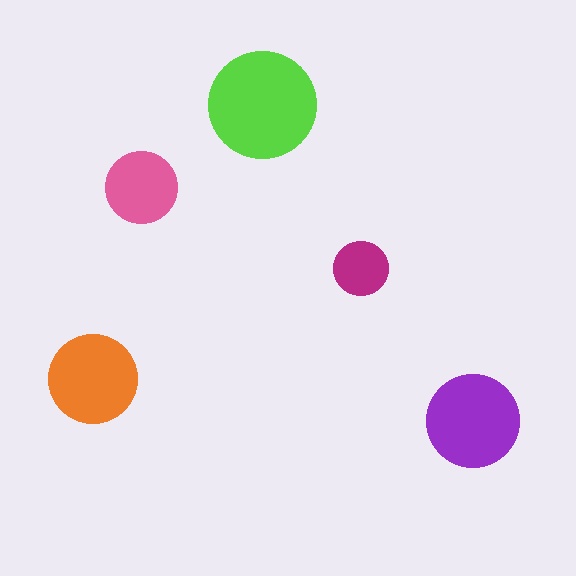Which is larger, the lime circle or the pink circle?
The lime one.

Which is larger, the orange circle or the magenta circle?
The orange one.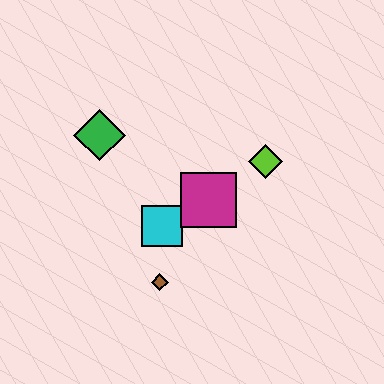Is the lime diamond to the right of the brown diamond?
Yes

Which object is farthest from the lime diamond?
The green diamond is farthest from the lime diamond.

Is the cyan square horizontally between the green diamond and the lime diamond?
Yes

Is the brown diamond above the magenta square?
No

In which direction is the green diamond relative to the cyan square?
The green diamond is above the cyan square.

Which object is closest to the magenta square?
The cyan square is closest to the magenta square.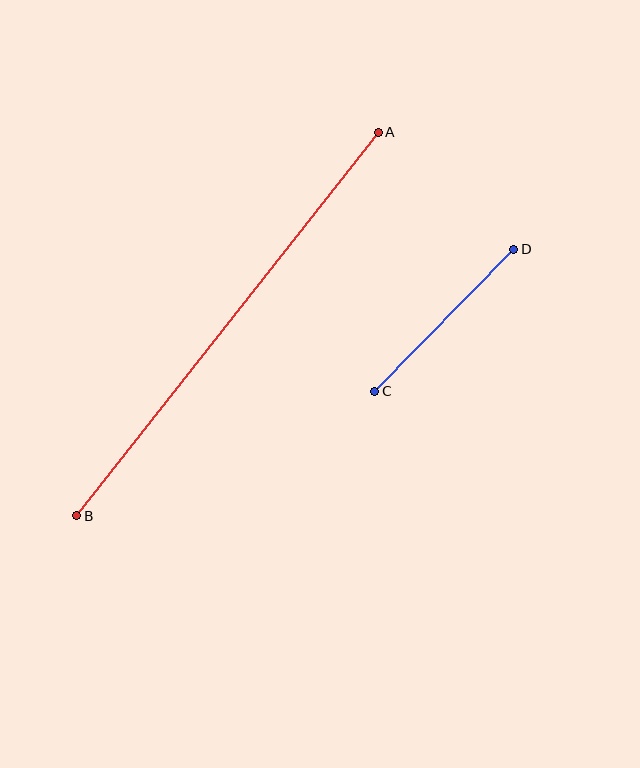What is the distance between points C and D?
The distance is approximately 199 pixels.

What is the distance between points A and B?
The distance is approximately 488 pixels.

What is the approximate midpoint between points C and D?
The midpoint is at approximately (444, 320) pixels.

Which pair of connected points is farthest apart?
Points A and B are farthest apart.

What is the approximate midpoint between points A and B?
The midpoint is at approximately (227, 324) pixels.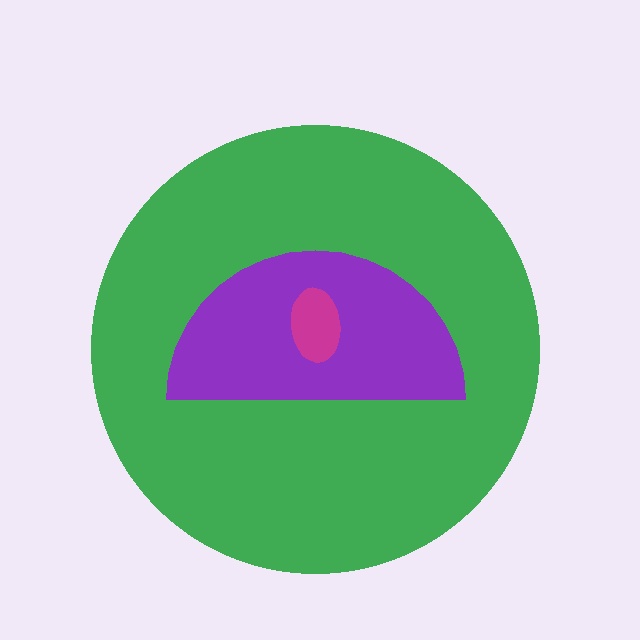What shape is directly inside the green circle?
The purple semicircle.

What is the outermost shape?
The green circle.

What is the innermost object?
The magenta ellipse.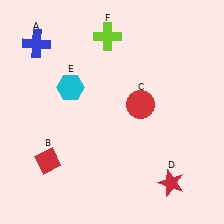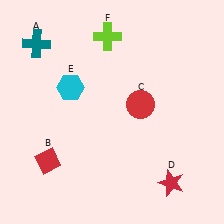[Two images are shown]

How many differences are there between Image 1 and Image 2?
There is 1 difference between the two images.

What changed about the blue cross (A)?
In Image 1, A is blue. In Image 2, it changed to teal.